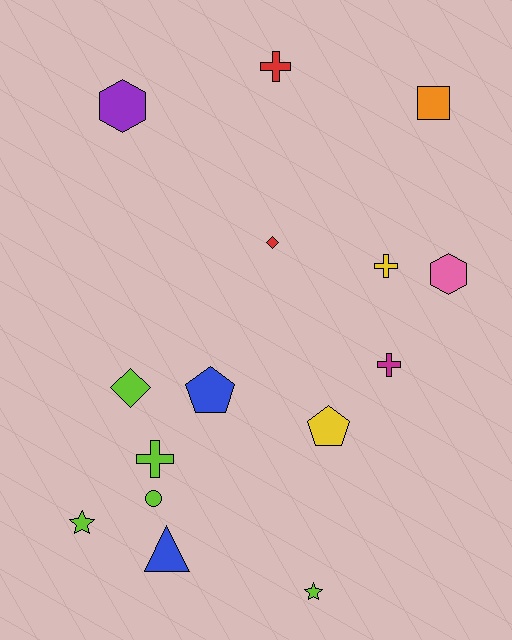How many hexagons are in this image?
There are 2 hexagons.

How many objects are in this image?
There are 15 objects.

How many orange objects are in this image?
There is 1 orange object.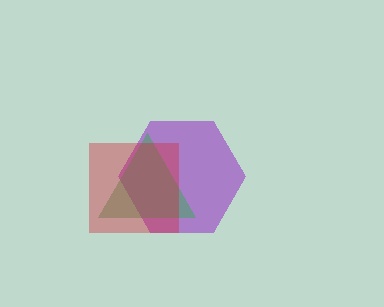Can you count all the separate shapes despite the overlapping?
Yes, there are 3 separate shapes.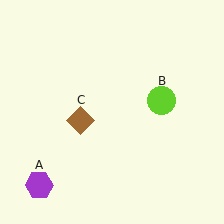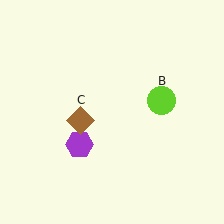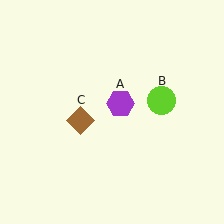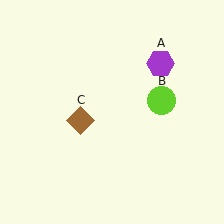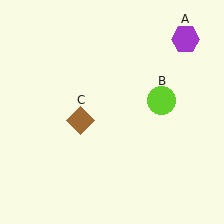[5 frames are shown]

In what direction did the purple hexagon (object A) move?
The purple hexagon (object A) moved up and to the right.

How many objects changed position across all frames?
1 object changed position: purple hexagon (object A).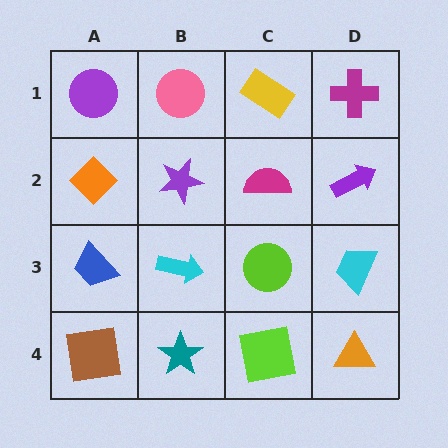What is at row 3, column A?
A blue trapezoid.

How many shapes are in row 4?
4 shapes.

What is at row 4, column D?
An orange triangle.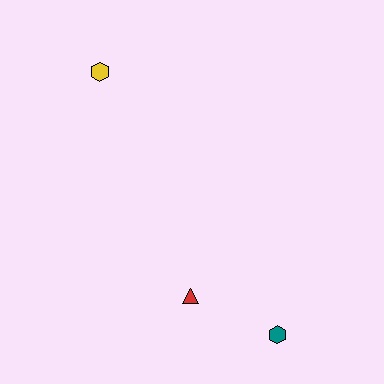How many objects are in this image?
There are 3 objects.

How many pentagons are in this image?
There are no pentagons.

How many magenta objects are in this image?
There are no magenta objects.